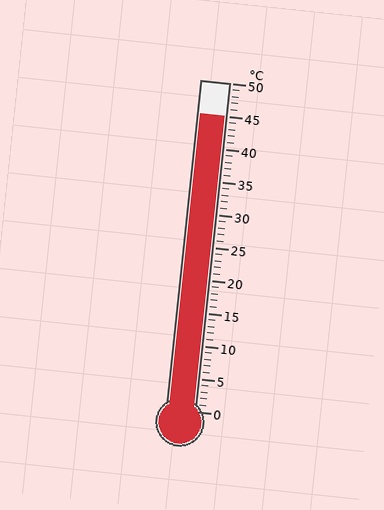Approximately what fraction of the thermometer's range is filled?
The thermometer is filled to approximately 90% of its range.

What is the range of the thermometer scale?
The thermometer scale ranges from 0°C to 50°C.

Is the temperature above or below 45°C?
The temperature is at 45°C.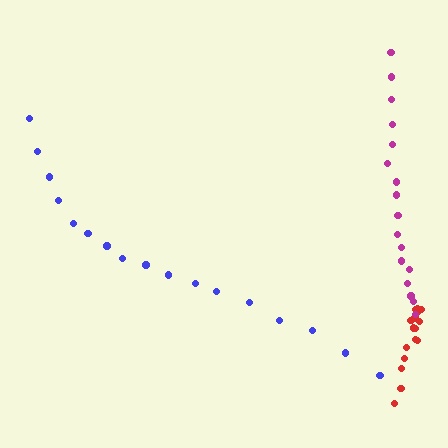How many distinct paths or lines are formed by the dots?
There are 3 distinct paths.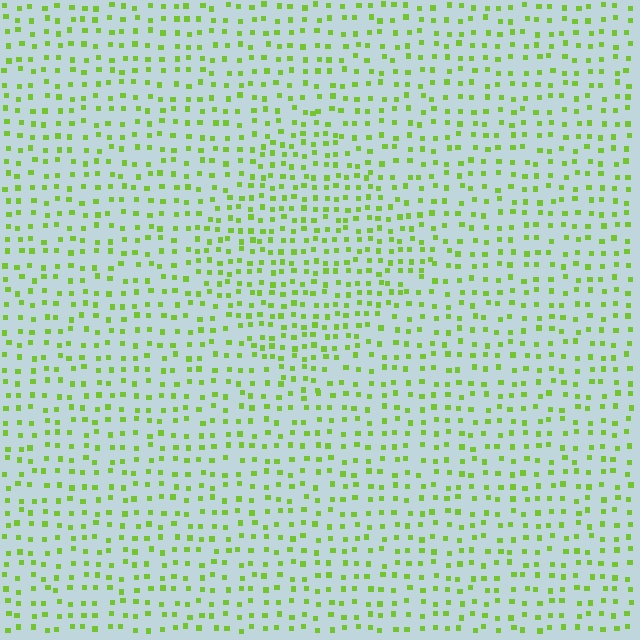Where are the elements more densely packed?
The elements are more densely packed inside the diamond boundary.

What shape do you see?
I see a diamond.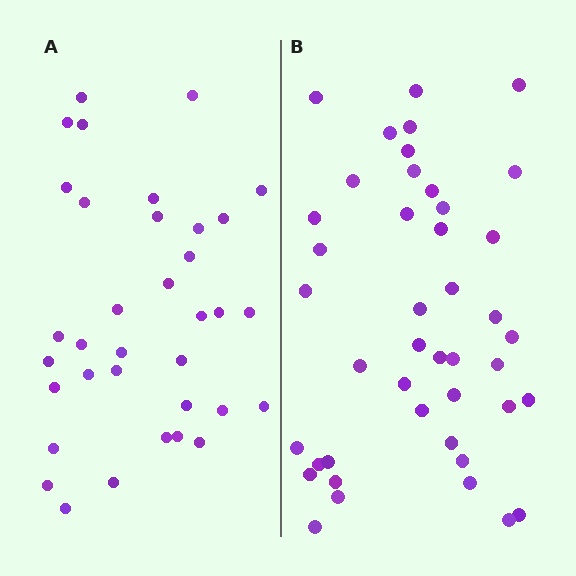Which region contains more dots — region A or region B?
Region B (the right region) has more dots.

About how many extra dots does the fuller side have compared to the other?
Region B has roughly 8 or so more dots than region A.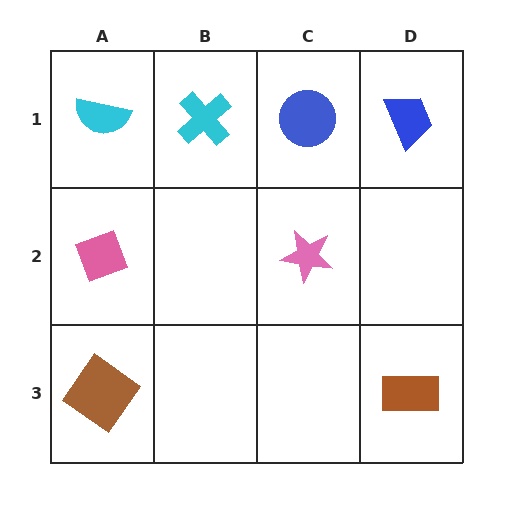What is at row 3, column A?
A brown diamond.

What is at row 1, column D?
A blue trapezoid.